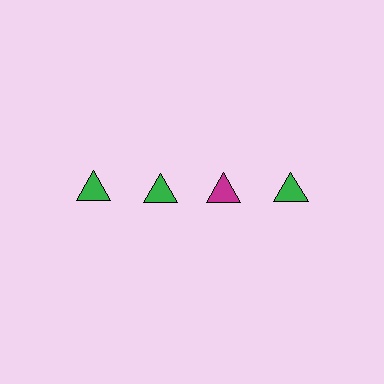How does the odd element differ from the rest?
It has a different color: magenta instead of green.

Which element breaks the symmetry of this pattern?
The magenta triangle in the top row, center column breaks the symmetry. All other shapes are green triangles.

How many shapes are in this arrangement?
There are 4 shapes arranged in a grid pattern.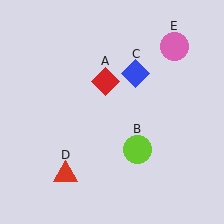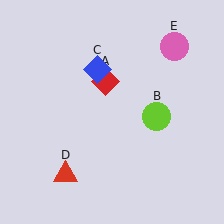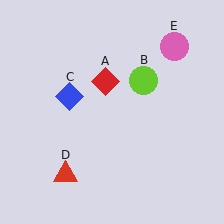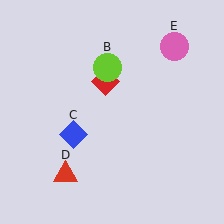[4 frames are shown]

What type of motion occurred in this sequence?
The lime circle (object B), blue diamond (object C) rotated counterclockwise around the center of the scene.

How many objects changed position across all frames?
2 objects changed position: lime circle (object B), blue diamond (object C).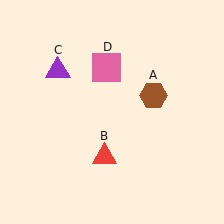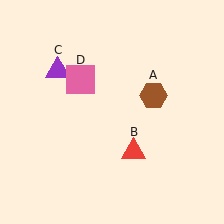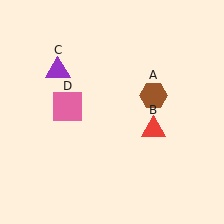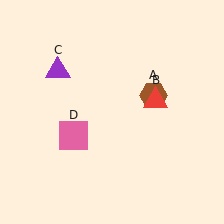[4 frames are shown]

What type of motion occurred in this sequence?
The red triangle (object B), pink square (object D) rotated counterclockwise around the center of the scene.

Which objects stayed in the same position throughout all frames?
Brown hexagon (object A) and purple triangle (object C) remained stationary.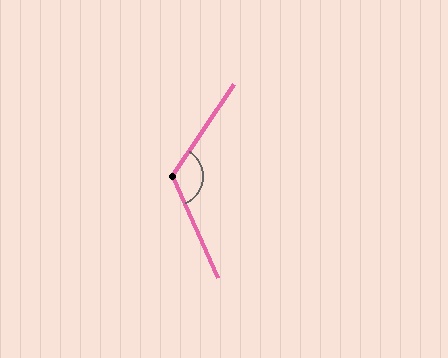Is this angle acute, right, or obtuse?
It is obtuse.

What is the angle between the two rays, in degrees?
Approximately 122 degrees.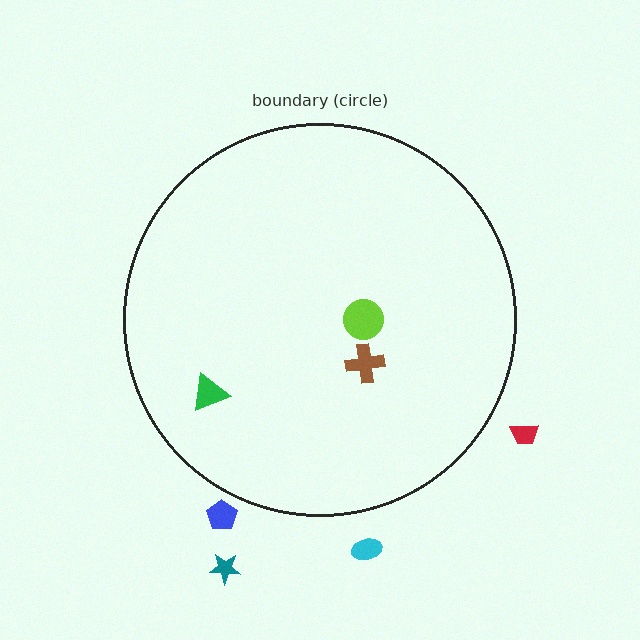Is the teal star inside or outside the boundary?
Outside.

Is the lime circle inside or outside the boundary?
Inside.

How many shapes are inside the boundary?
3 inside, 4 outside.